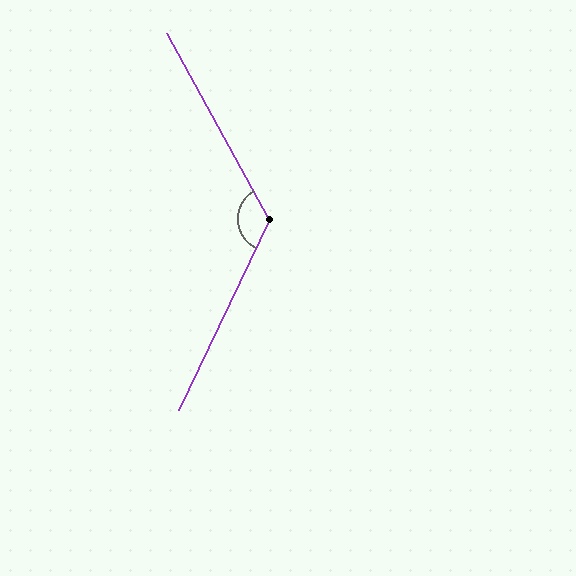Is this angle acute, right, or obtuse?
It is obtuse.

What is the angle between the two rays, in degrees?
Approximately 126 degrees.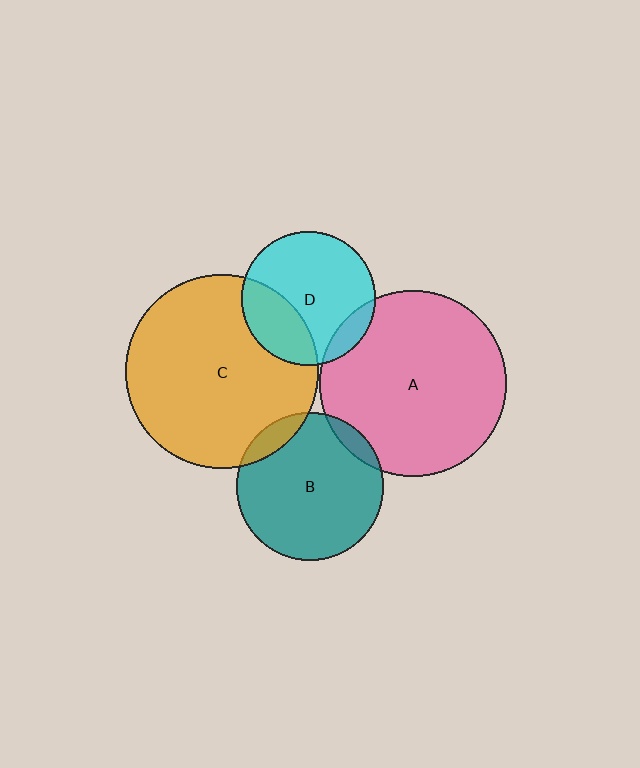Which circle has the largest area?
Circle C (orange).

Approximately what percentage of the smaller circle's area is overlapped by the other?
Approximately 30%.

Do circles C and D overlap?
Yes.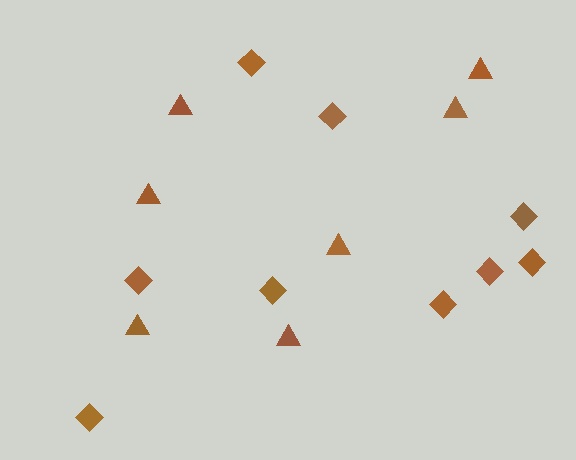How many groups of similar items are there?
There are 2 groups: one group of triangles (7) and one group of diamonds (9).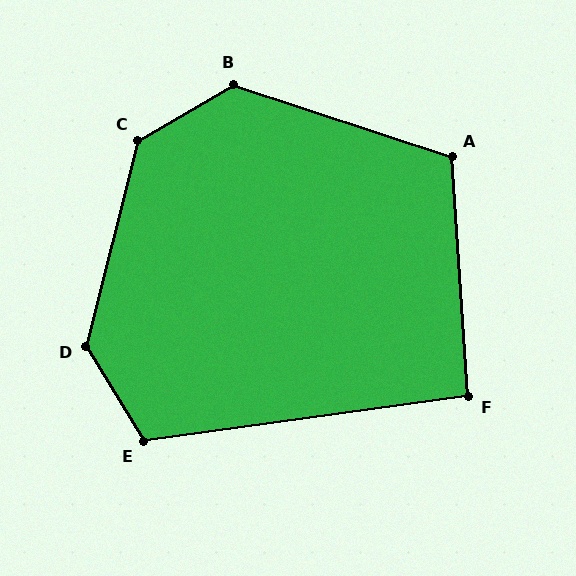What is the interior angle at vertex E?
Approximately 114 degrees (obtuse).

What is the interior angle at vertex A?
Approximately 112 degrees (obtuse).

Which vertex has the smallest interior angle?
F, at approximately 94 degrees.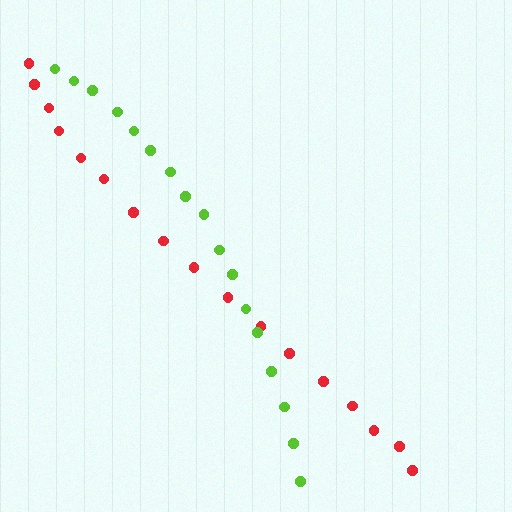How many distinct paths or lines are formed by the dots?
There are 2 distinct paths.